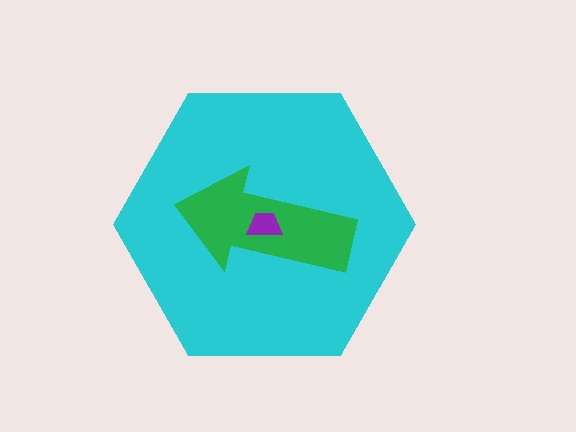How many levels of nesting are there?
3.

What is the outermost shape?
The cyan hexagon.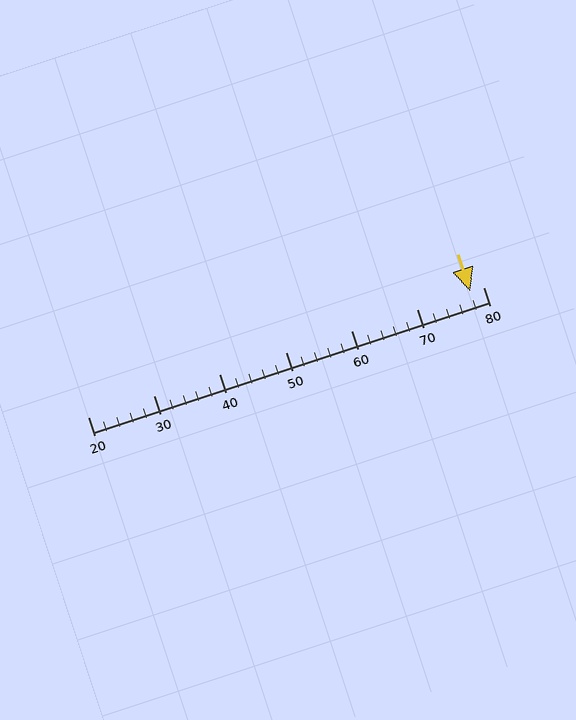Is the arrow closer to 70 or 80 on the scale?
The arrow is closer to 80.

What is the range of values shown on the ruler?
The ruler shows values from 20 to 80.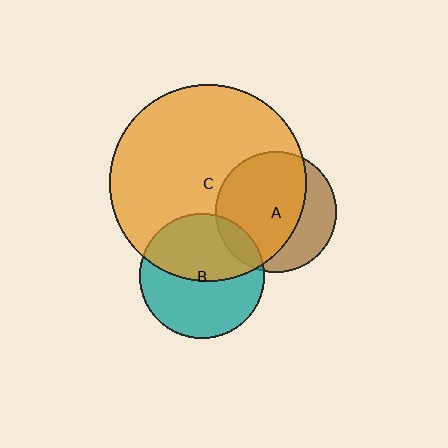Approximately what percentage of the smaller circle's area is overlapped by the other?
Approximately 70%.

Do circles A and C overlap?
Yes.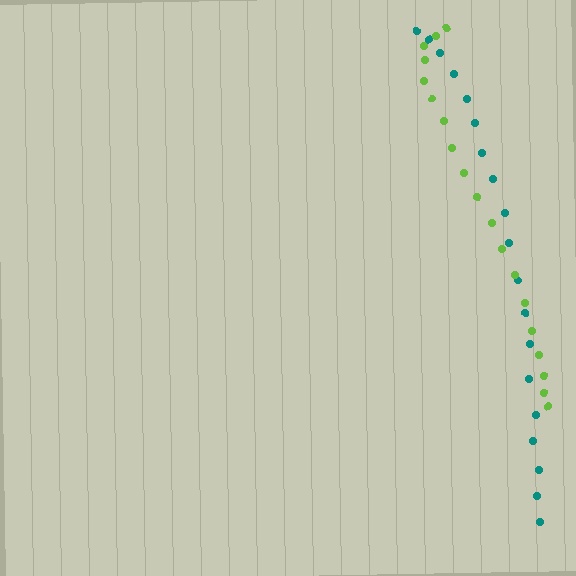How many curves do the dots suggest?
There are 2 distinct paths.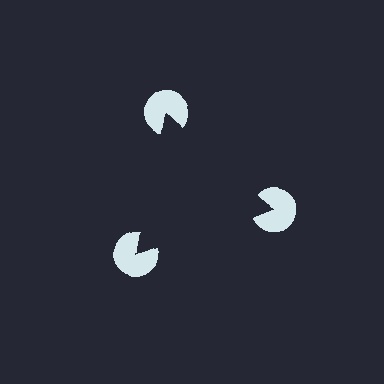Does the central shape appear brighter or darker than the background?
It typically appears slightly darker than the background, even though no actual brightness change is drawn.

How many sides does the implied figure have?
3 sides.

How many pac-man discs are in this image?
There are 3 — one at each vertex of the illusory triangle.